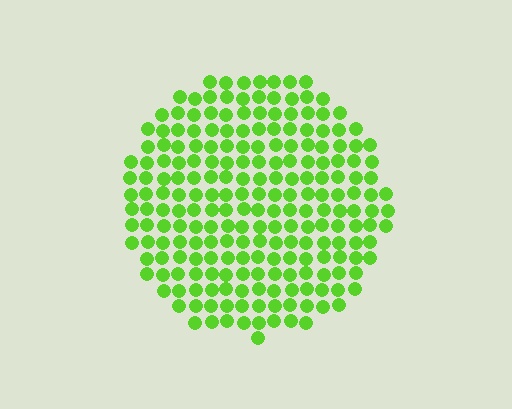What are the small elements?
The small elements are circles.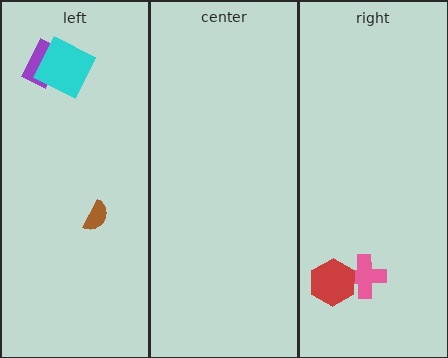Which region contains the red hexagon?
The right region.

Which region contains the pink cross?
The right region.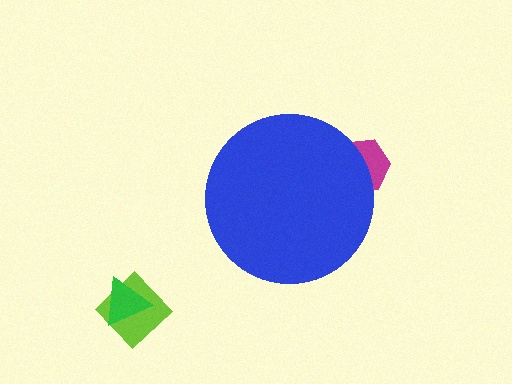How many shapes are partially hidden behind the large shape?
1 shape is partially hidden.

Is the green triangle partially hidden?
No, the green triangle is fully visible.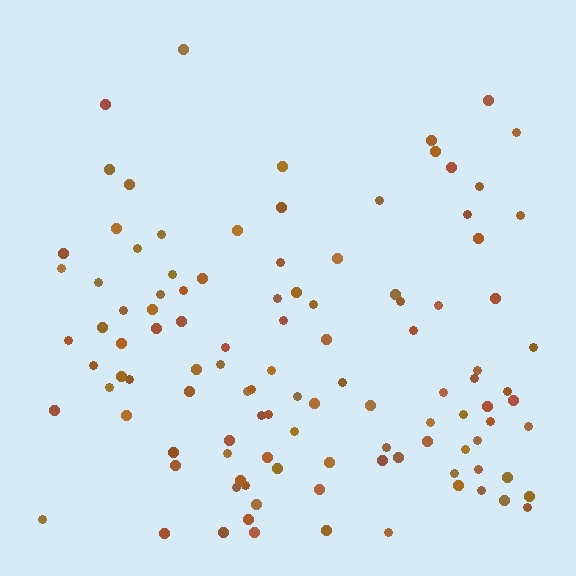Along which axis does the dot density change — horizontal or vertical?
Vertical.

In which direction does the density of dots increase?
From top to bottom, with the bottom side densest.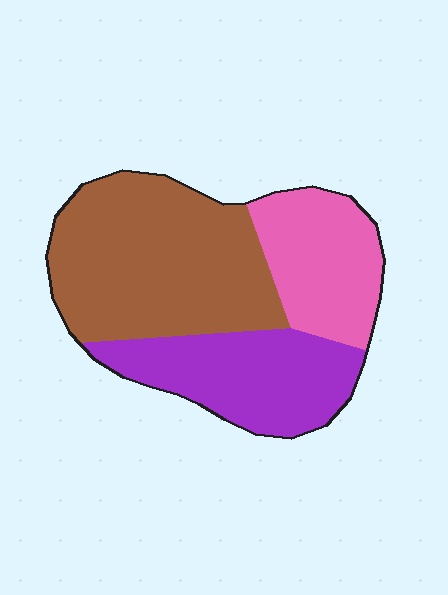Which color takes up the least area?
Pink, at roughly 25%.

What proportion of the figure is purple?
Purple takes up about one quarter (1/4) of the figure.